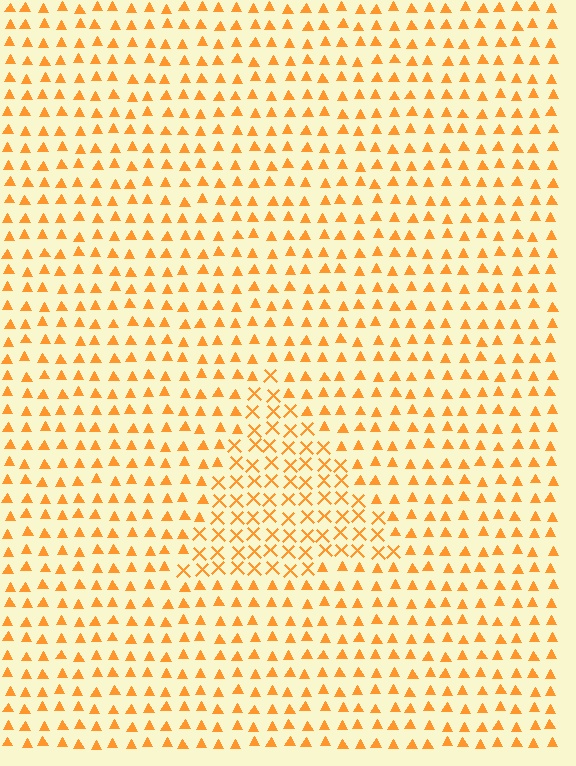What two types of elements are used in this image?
The image uses X marks inside the triangle region and triangles outside it.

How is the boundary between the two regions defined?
The boundary is defined by a change in element shape: X marks inside vs. triangles outside. All elements share the same color and spacing.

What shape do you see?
I see a triangle.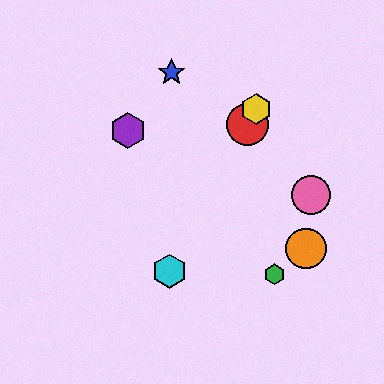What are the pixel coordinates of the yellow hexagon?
The yellow hexagon is at (256, 109).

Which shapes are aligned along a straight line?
The red circle, the yellow hexagon, the cyan hexagon are aligned along a straight line.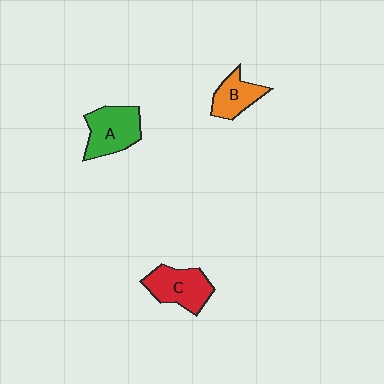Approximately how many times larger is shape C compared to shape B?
Approximately 1.4 times.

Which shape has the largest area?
Shape A (green).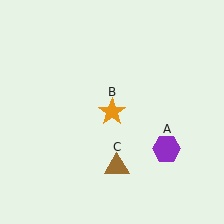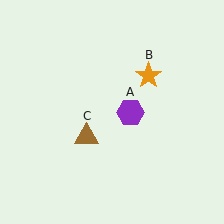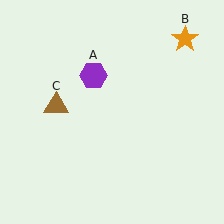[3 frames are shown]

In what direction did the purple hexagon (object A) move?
The purple hexagon (object A) moved up and to the left.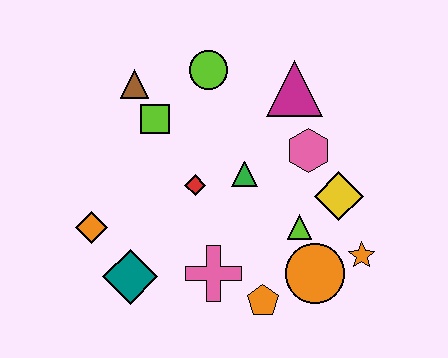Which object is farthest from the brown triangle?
The orange star is farthest from the brown triangle.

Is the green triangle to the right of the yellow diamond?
No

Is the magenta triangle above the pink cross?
Yes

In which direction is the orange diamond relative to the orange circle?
The orange diamond is to the left of the orange circle.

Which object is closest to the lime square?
The brown triangle is closest to the lime square.